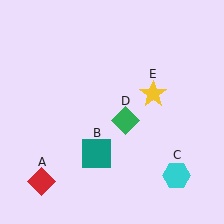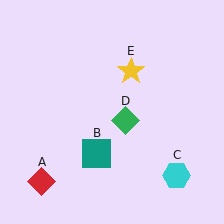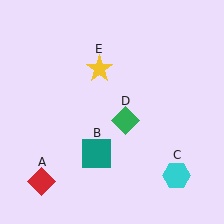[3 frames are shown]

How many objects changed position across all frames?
1 object changed position: yellow star (object E).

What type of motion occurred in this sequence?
The yellow star (object E) rotated counterclockwise around the center of the scene.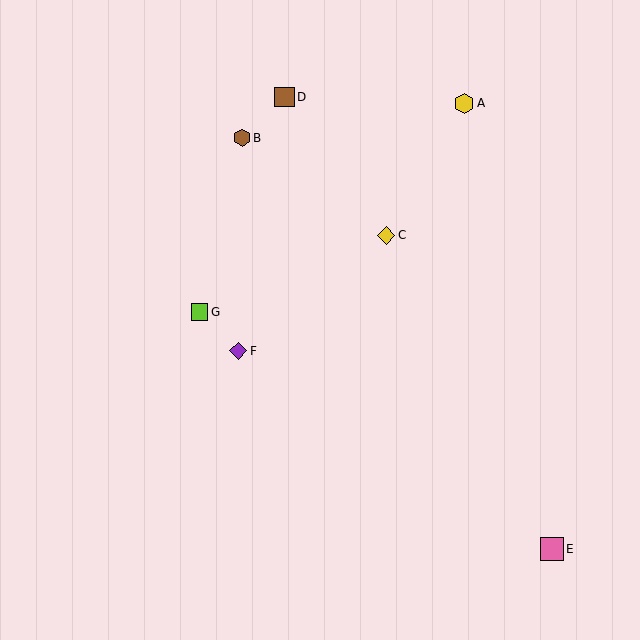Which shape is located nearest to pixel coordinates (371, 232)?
The yellow diamond (labeled C) at (386, 235) is nearest to that location.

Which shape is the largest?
The pink square (labeled E) is the largest.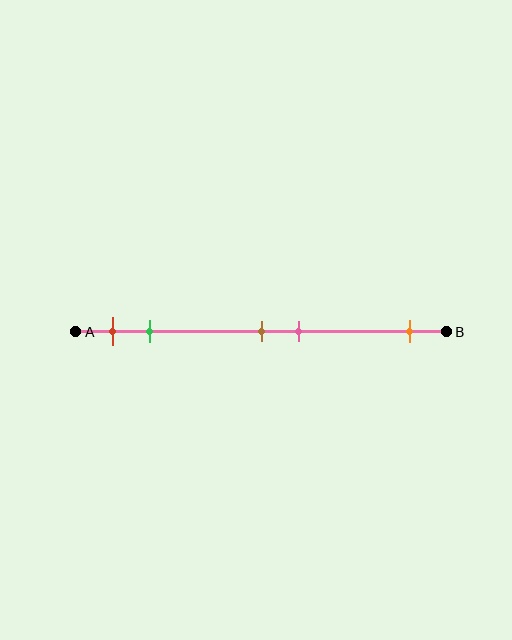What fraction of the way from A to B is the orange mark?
The orange mark is approximately 90% (0.9) of the way from A to B.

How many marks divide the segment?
There are 5 marks dividing the segment.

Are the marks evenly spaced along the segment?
No, the marks are not evenly spaced.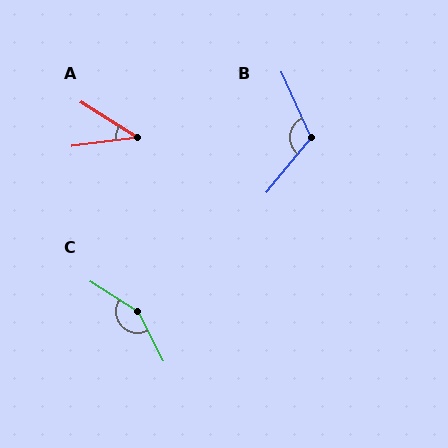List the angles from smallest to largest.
A (40°), B (116°), C (150°).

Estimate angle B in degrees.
Approximately 116 degrees.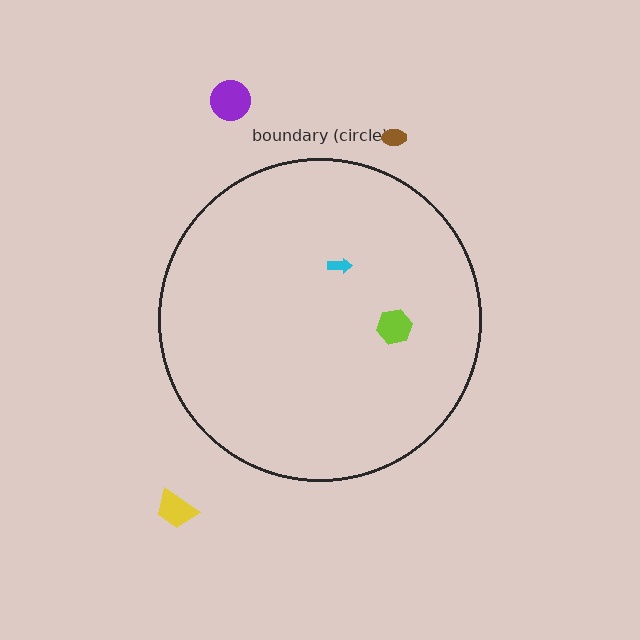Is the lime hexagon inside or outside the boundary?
Inside.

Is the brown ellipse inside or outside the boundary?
Outside.